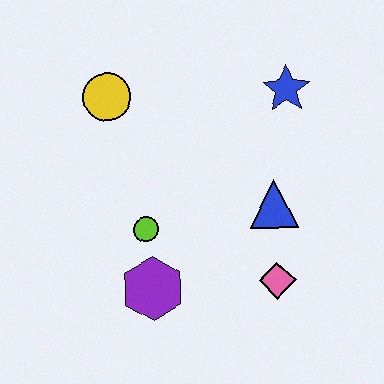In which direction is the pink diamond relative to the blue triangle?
The pink diamond is below the blue triangle.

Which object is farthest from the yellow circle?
The pink diamond is farthest from the yellow circle.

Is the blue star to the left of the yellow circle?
No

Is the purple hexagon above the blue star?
No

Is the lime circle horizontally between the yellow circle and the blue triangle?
Yes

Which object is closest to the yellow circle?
The lime circle is closest to the yellow circle.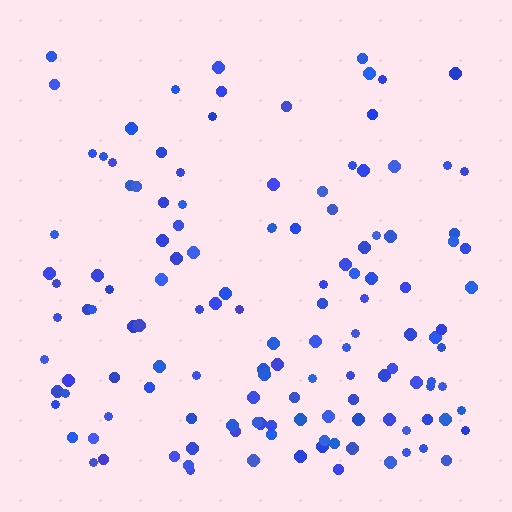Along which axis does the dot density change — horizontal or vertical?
Vertical.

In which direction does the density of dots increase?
From top to bottom, with the bottom side densest.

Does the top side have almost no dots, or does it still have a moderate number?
Still a moderate number, just noticeably fewer than the bottom.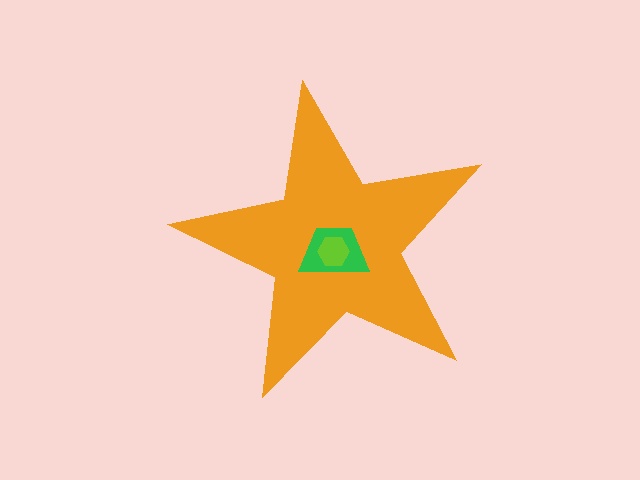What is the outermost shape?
The orange star.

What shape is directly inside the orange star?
The green trapezoid.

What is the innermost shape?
The lime hexagon.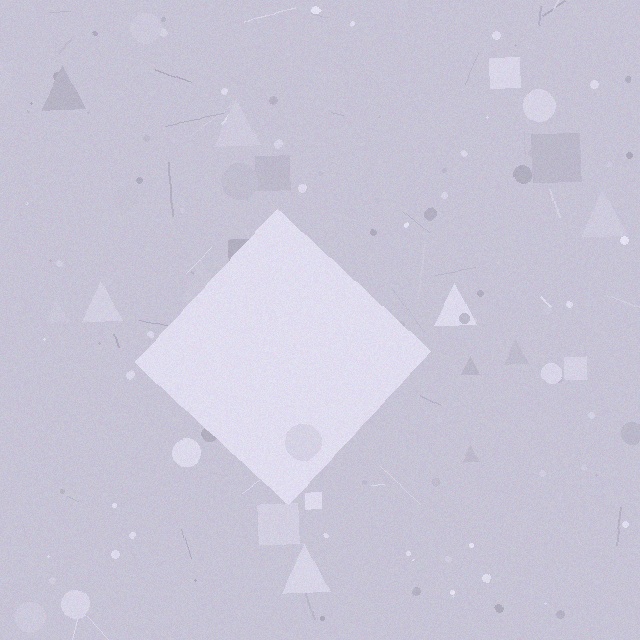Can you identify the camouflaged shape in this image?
The camouflaged shape is a diamond.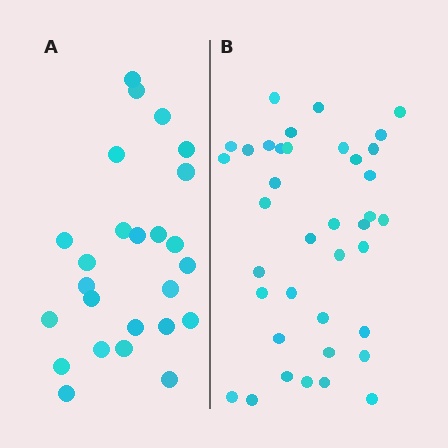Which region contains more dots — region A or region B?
Region B (the right region) has more dots.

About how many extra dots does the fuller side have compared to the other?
Region B has approximately 15 more dots than region A.